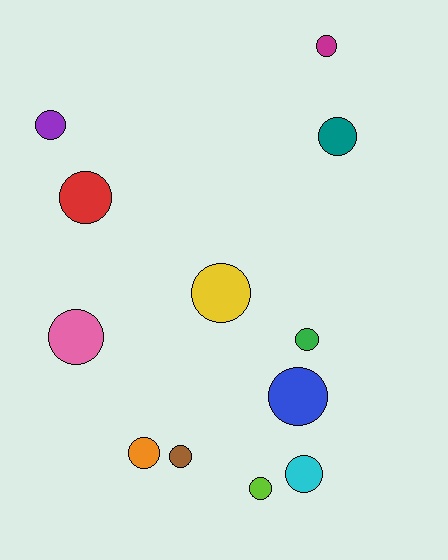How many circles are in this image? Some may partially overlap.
There are 12 circles.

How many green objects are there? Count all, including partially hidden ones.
There is 1 green object.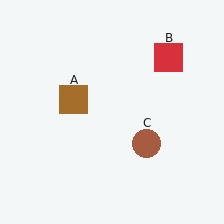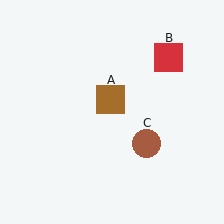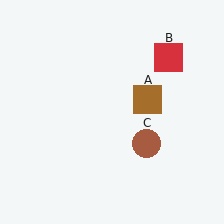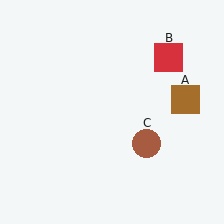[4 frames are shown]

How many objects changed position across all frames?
1 object changed position: brown square (object A).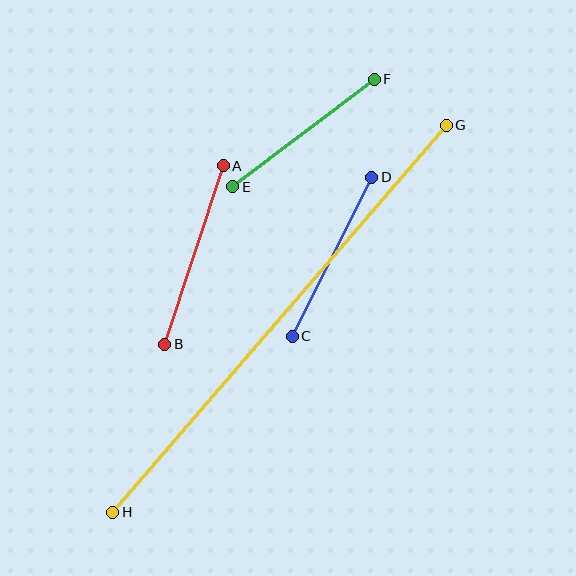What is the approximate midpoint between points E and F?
The midpoint is at approximately (303, 133) pixels.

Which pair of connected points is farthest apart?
Points G and H are farthest apart.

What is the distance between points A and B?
The distance is approximately 188 pixels.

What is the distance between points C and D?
The distance is approximately 178 pixels.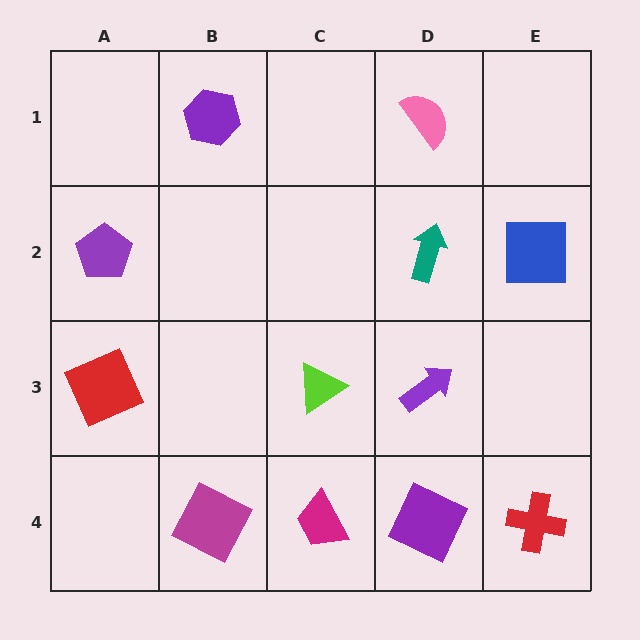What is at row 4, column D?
A purple square.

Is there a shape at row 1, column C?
No, that cell is empty.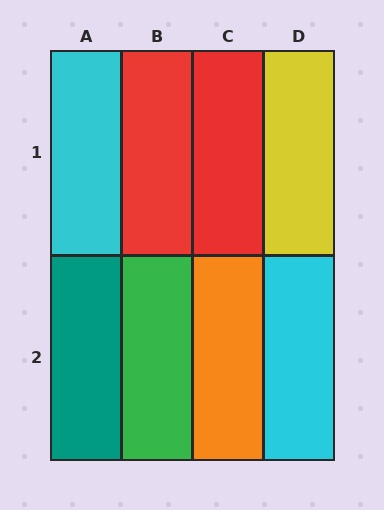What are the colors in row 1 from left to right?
Cyan, red, red, yellow.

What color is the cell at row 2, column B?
Green.